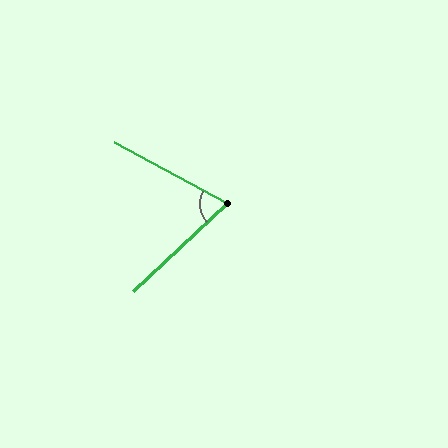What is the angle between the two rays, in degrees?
Approximately 71 degrees.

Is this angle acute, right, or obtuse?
It is acute.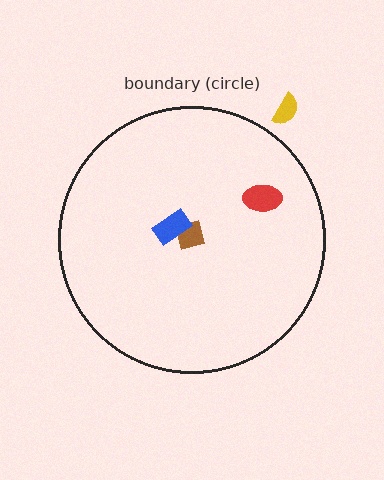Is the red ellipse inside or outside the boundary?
Inside.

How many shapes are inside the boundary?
3 inside, 1 outside.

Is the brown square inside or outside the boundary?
Inside.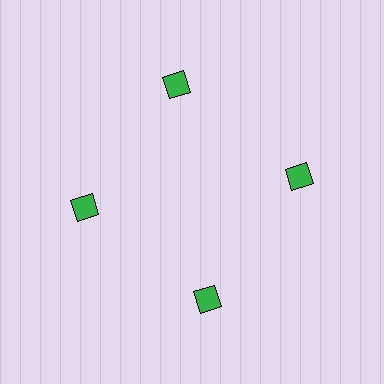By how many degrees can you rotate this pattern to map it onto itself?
The pattern maps onto itself every 90 degrees of rotation.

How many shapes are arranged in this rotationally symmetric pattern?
There are 4 shapes, arranged in 4 groups of 1.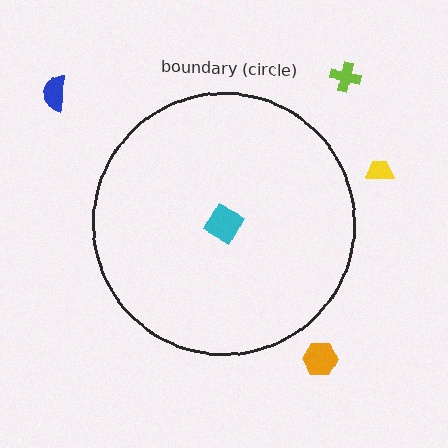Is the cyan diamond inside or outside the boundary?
Inside.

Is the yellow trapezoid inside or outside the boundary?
Outside.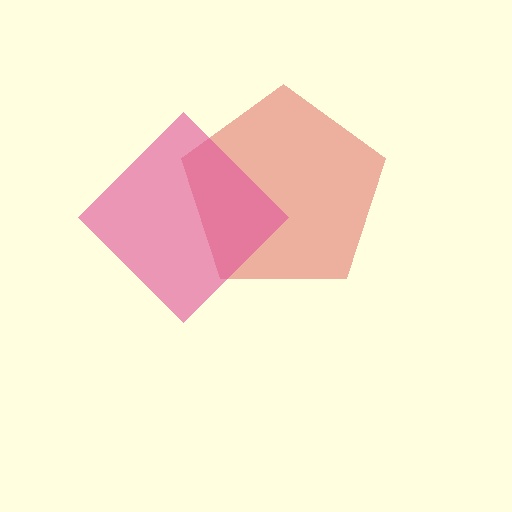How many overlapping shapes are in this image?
There are 2 overlapping shapes in the image.